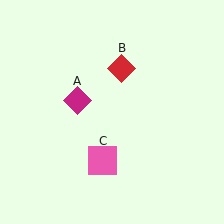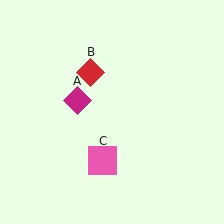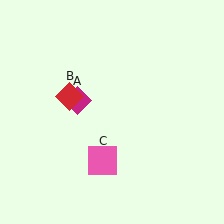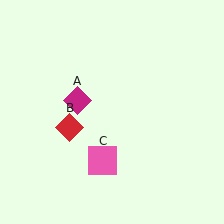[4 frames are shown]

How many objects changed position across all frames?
1 object changed position: red diamond (object B).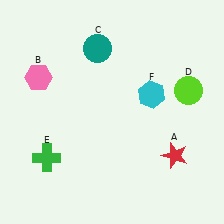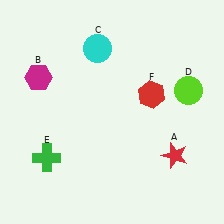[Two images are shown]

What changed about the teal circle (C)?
In Image 1, C is teal. In Image 2, it changed to cyan.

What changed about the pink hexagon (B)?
In Image 1, B is pink. In Image 2, it changed to magenta.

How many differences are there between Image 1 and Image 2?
There are 3 differences between the two images.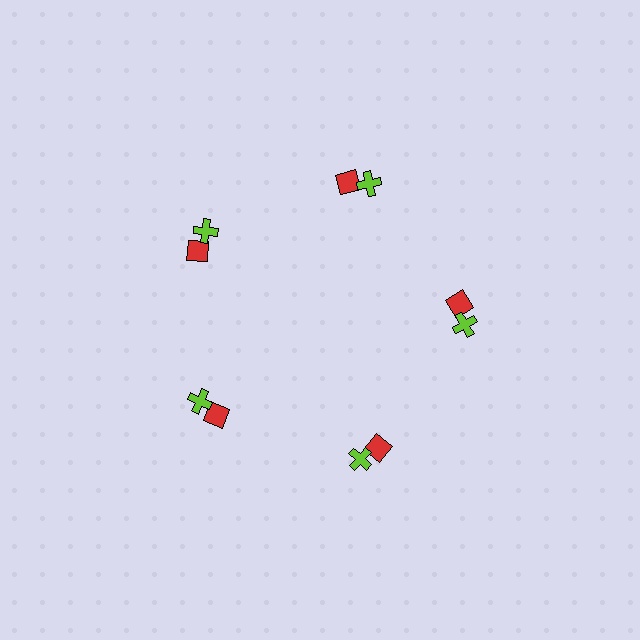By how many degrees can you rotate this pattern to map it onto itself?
The pattern maps onto itself every 72 degrees of rotation.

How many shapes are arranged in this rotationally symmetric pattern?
There are 10 shapes, arranged in 5 groups of 2.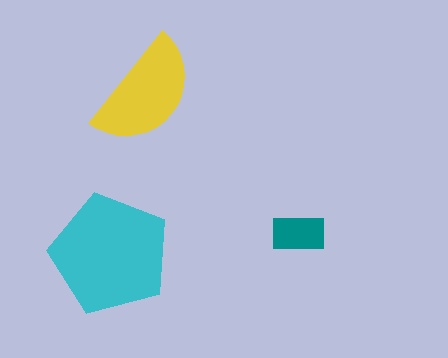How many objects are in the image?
There are 3 objects in the image.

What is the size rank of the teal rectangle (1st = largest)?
3rd.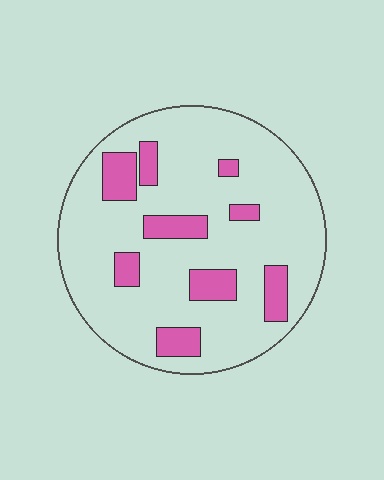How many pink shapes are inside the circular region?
9.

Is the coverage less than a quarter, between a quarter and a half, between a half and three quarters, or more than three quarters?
Less than a quarter.